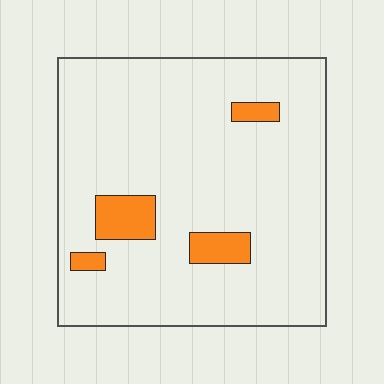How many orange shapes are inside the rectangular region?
4.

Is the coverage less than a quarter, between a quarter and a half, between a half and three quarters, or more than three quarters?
Less than a quarter.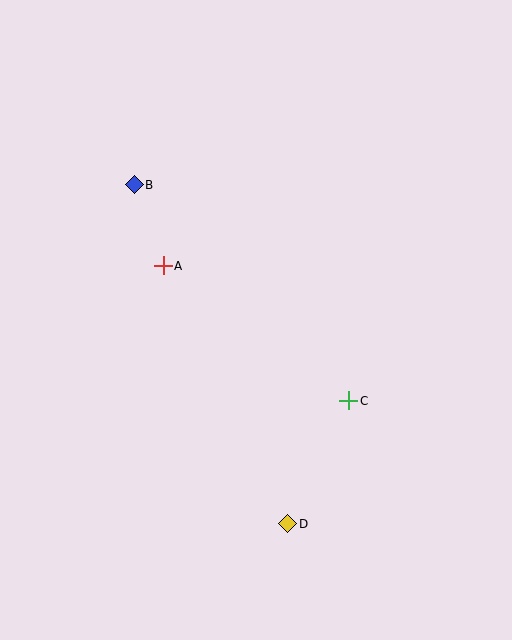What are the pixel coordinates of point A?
Point A is at (163, 266).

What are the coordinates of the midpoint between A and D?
The midpoint between A and D is at (226, 395).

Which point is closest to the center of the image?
Point A at (163, 266) is closest to the center.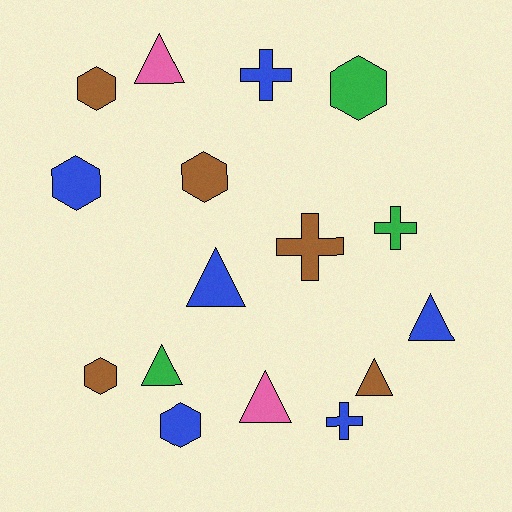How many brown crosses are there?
There is 1 brown cross.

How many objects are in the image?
There are 16 objects.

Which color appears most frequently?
Blue, with 6 objects.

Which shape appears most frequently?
Hexagon, with 6 objects.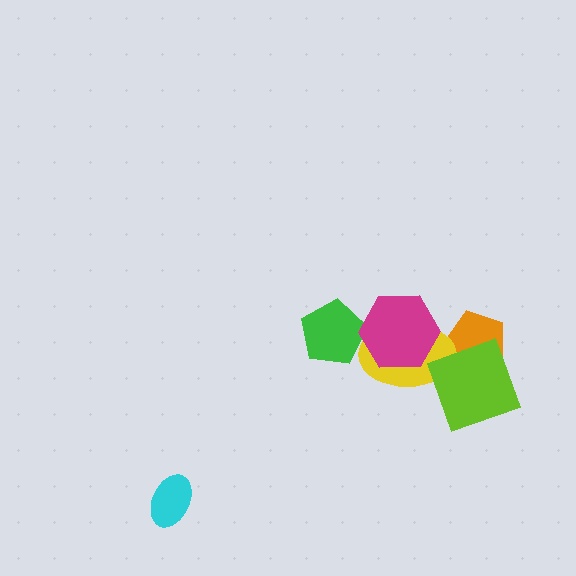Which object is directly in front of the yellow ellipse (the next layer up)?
The lime square is directly in front of the yellow ellipse.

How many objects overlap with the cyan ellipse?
0 objects overlap with the cyan ellipse.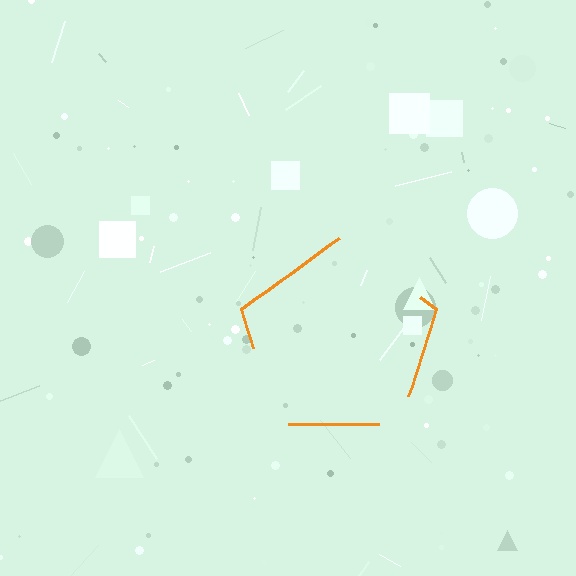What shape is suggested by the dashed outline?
The dashed outline suggests a pentagon.